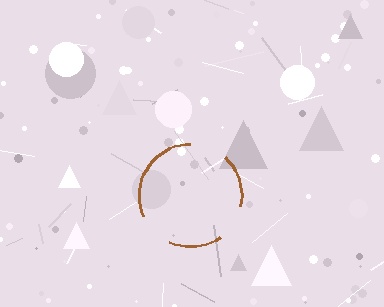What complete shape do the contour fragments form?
The contour fragments form a circle.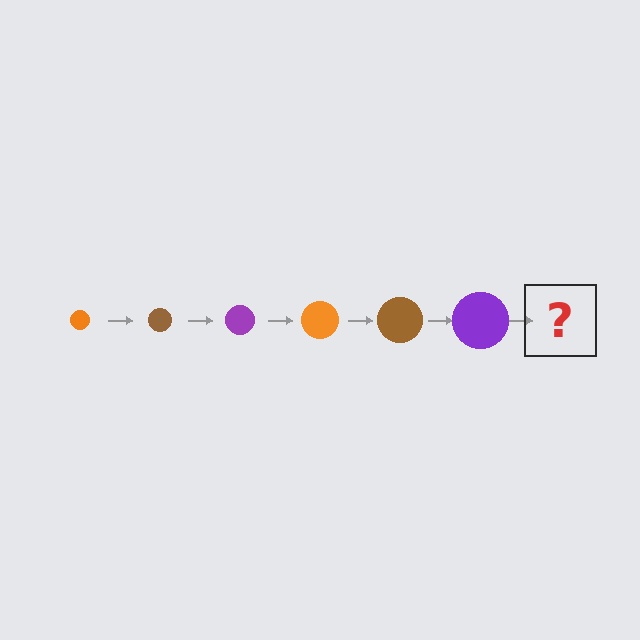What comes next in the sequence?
The next element should be an orange circle, larger than the previous one.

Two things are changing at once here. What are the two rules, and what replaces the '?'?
The two rules are that the circle grows larger each step and the color cycles through orange, brown, and purple. The '?' should be an orange circle, larger than the previous one.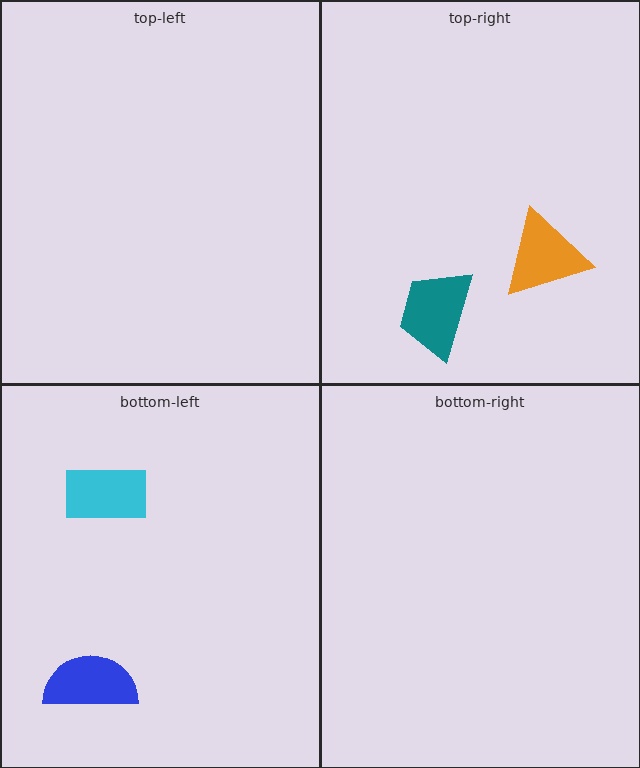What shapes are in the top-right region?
The teal trapezoid, the orange triangle.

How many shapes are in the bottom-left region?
2.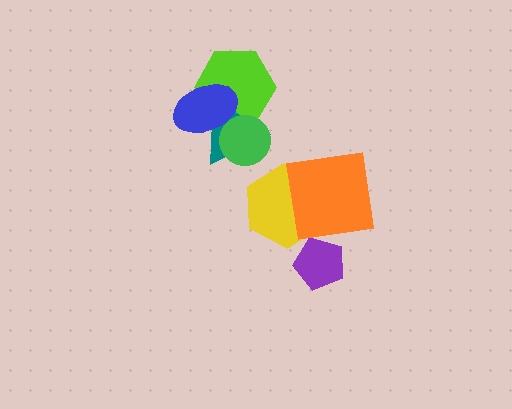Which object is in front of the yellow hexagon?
The orange square is in front of the yellow hexagon.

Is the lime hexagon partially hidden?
Yes, it is partially covered by another shape.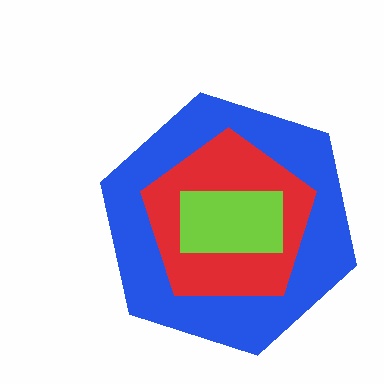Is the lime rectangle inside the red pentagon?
Yes.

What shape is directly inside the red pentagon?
The lime rectangle.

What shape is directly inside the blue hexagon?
The red pentagon.